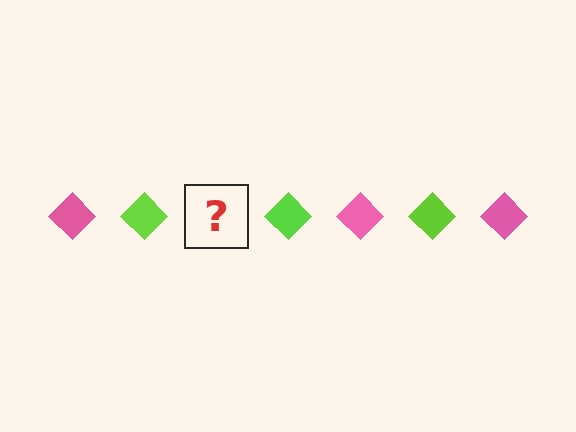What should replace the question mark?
The question mark should be replaced with a pink diamond.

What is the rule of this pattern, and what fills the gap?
The rule is that the pattern cycles through pink, lime diamonds. The gap should be filled with a pink diamond.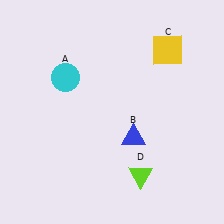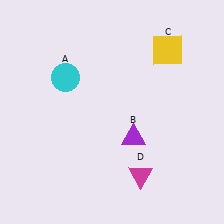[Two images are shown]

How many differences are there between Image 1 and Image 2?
There are 2 differences between the two images.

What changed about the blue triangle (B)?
In Image 1, B is blue. In Image 2, it changed to purple.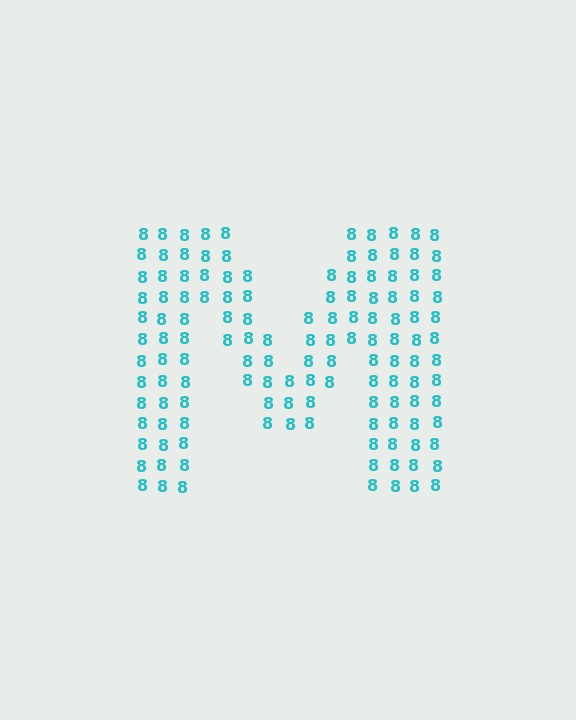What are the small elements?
The small elements are digit 8's.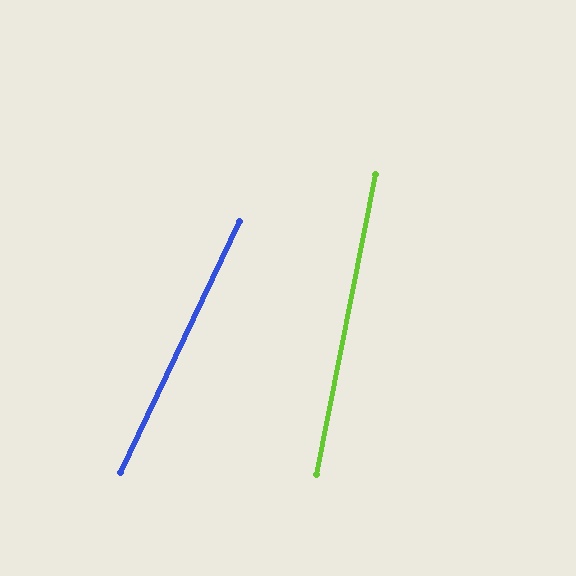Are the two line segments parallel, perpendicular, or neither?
Neither parallel nor perpendicular — they differ by about 14°.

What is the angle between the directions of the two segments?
Approximately 14 degrees.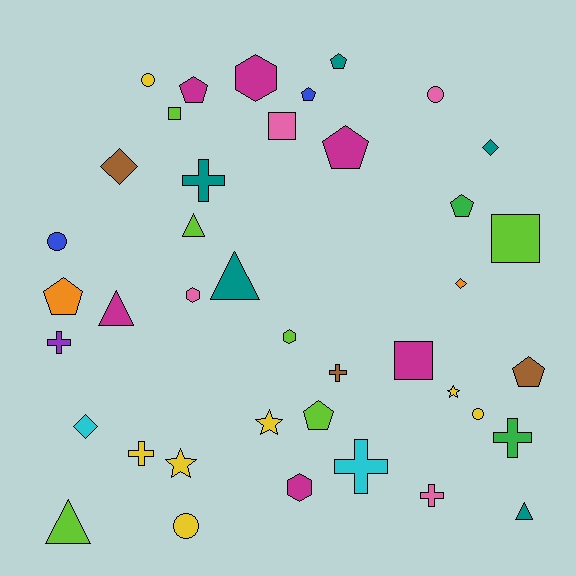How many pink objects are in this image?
There are 4 pink objects.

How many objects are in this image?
There are 40 objects.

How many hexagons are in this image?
There are 4 hexagons.